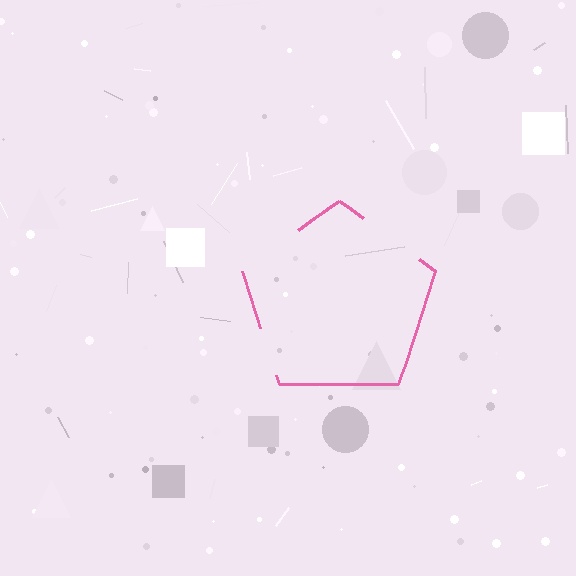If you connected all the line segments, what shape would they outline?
They would outline a pentagon.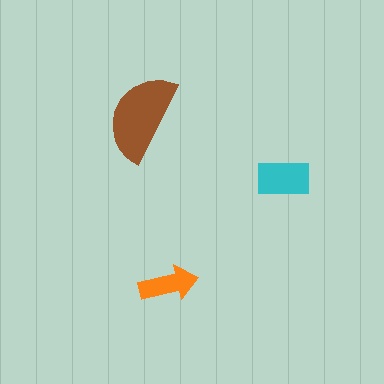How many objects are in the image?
There are 3 objects in the image.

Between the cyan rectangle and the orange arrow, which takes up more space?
The cyan rectangle.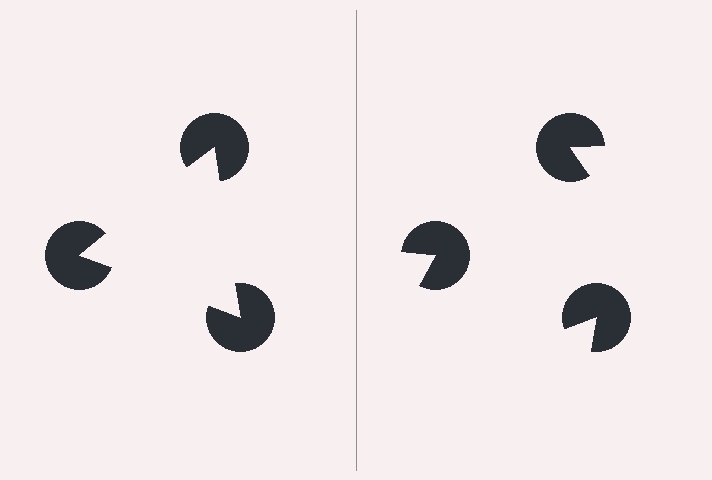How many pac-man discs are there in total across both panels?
6 — 3 on each side.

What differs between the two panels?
The pac-man discs are positioned identically on both sides; only the wedge orientations differ. On the left they align to a triangle; on the right they are misaligned.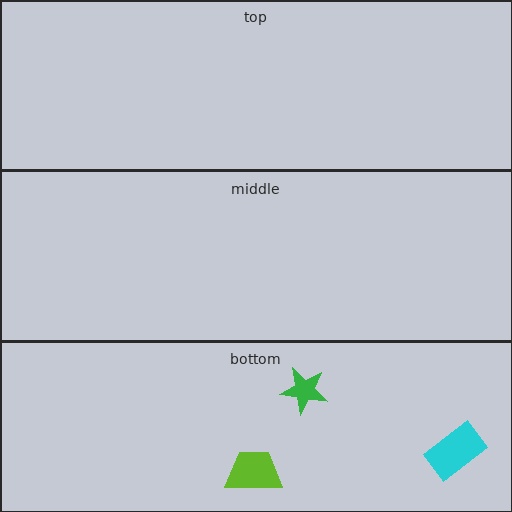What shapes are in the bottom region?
The green star, the lime trapezoid, the cyan rectangle.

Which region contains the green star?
The bottom region.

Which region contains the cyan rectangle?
The bottom region.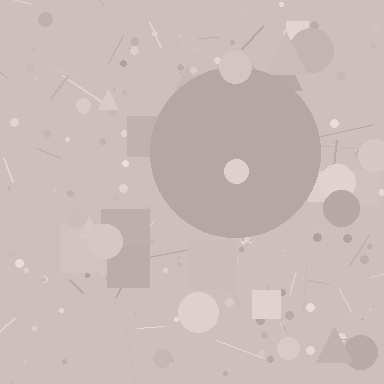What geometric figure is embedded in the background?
A circle is embedded in the background.